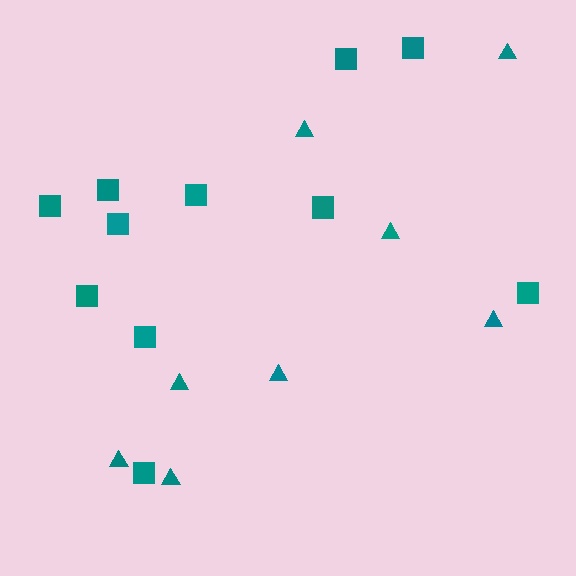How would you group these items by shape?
There are 2 groups: one group of squares (11) and one group of triangles (8).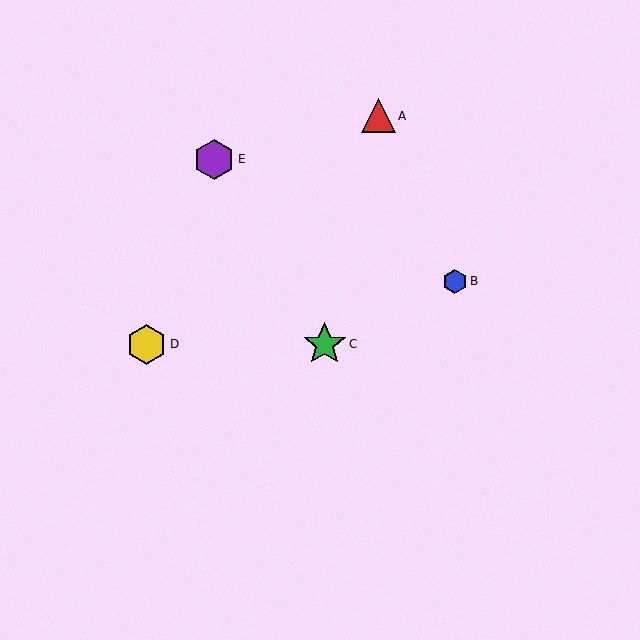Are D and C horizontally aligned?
Yes, both are at y≈344.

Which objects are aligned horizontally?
Objects C, D are aligned horizontally.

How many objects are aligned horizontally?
2 objects (C, D) are aligned horizontally.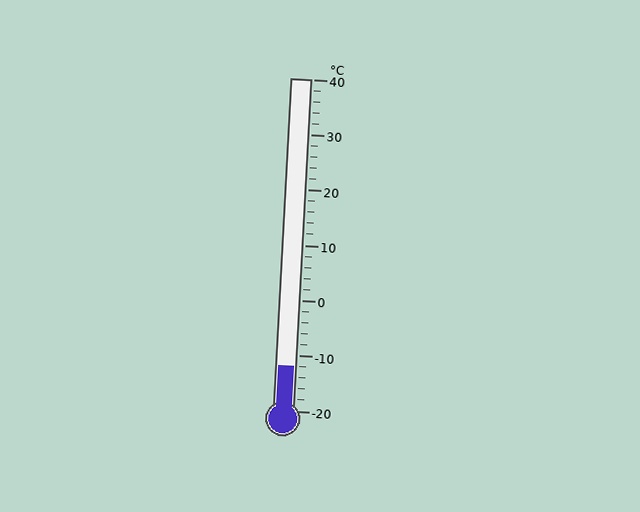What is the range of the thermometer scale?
The thermometer scale ranges from -20°C to 40°C.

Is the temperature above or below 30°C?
The temperature is below 30°C.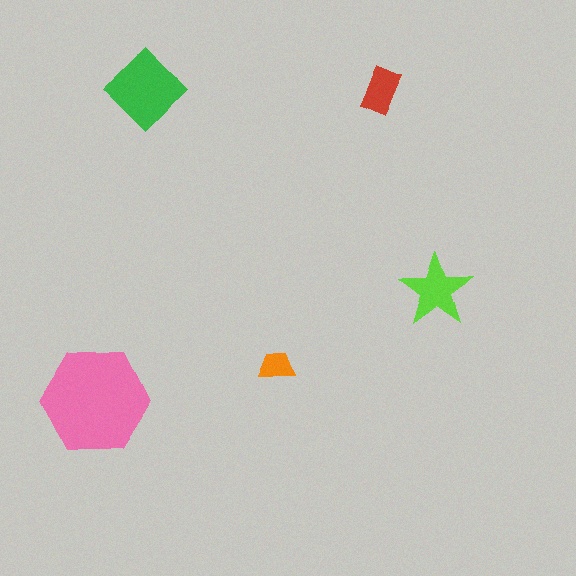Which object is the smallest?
The orange trapezoid.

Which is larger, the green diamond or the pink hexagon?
The pink hexagon.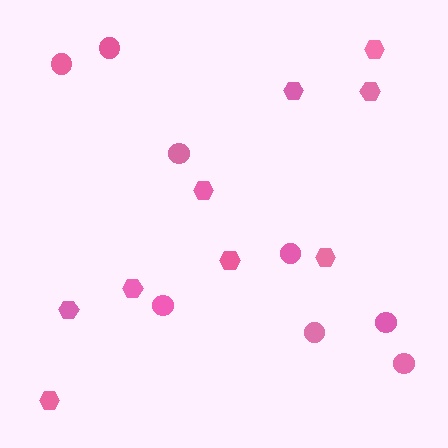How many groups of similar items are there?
There are 2 groups: one group of circles (8) and one group of hexagons (9).